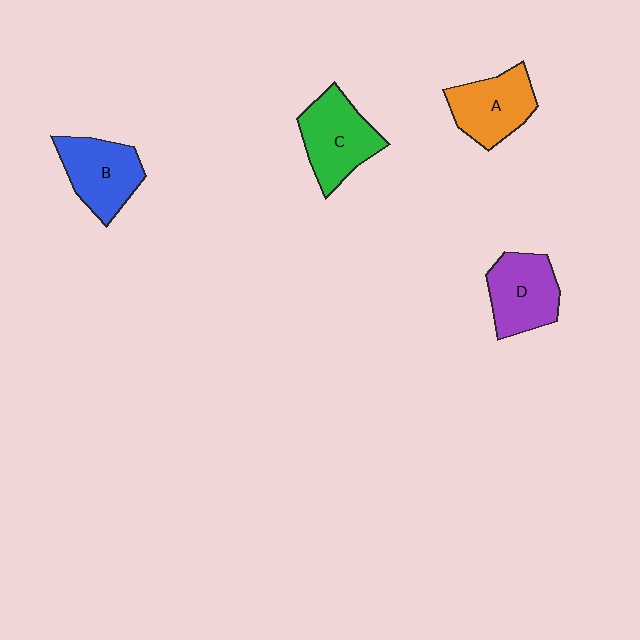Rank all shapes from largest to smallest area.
From largest to smallest: C (green), B (blue), D (purple), A (orange).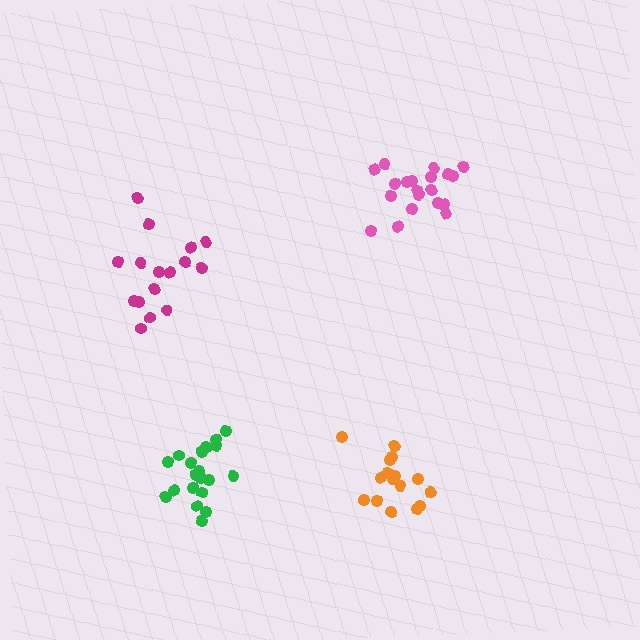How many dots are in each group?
Group 1: 20 dots, Group 2: 16 dots, Group 3: 16 dots, Group 4: 20 dots (72 total).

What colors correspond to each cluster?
The clusters are colored: pink, orange, magenta, green.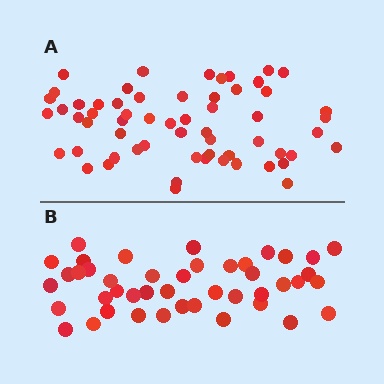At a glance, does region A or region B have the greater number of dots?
Region A (the top region) has more dots.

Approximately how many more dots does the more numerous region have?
Region A has approximately 15 more dots than region B.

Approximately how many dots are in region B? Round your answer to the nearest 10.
About 40 dots. (The exact count is 44, which rounds to 40.)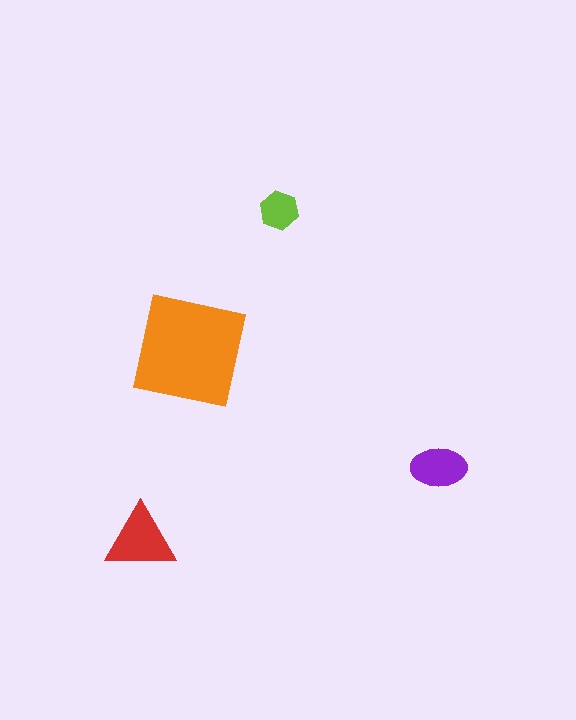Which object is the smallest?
The lime hexagon.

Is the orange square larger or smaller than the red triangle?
Larger.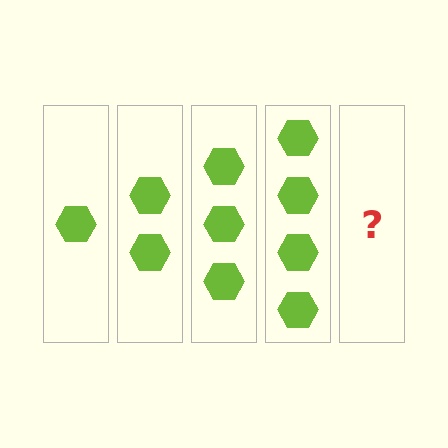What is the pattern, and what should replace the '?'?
The pattern is that each step adds one more hexagon. The '?' should be 5 hexagons.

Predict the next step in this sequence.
The next step is 5 hexagons.